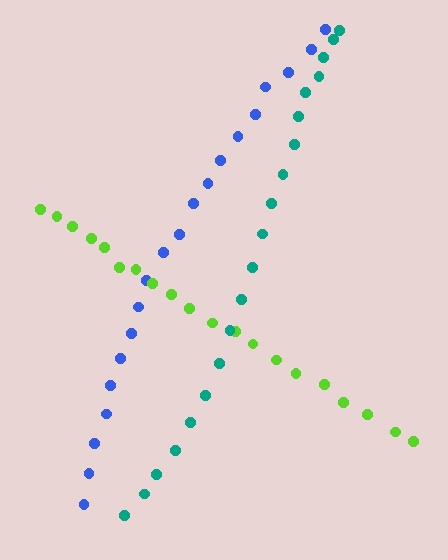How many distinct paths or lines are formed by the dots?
There are 3 distinct paths.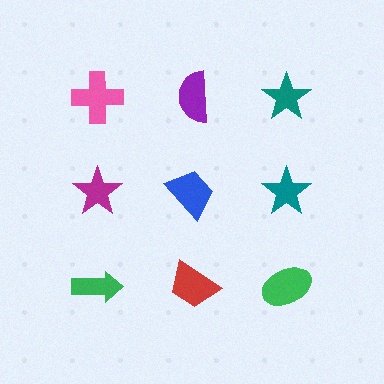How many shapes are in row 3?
3 shapes.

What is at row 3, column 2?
A red trapezoid.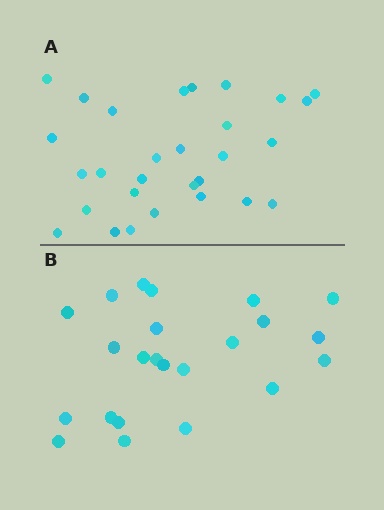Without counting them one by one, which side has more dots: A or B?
Region A (the top region) has more dots.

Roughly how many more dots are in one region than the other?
Region A has about 6 more dots than region B.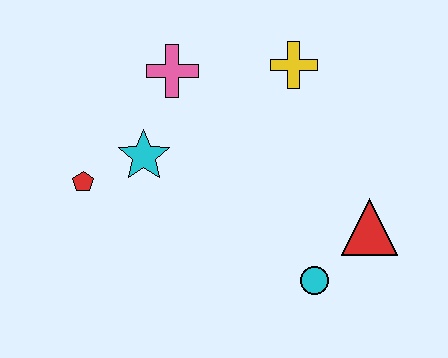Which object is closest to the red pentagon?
The cyan star is closest to the red pentagon.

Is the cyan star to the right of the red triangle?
No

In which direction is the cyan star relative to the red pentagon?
The cyan star is to the right of the red pentagon.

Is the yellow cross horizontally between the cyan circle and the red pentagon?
Yes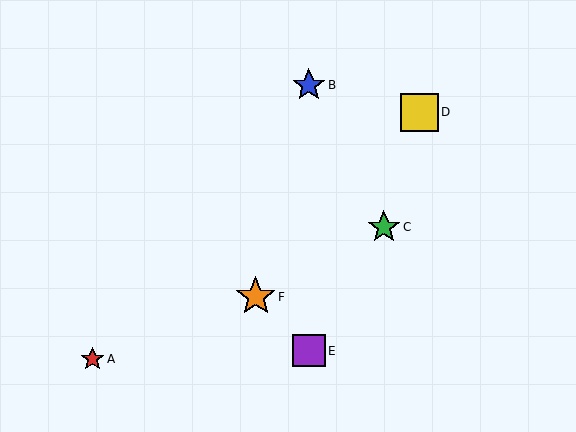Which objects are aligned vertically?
Objects B, E are aligned vertically.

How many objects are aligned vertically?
2 objects (B, E) are aligned vertically.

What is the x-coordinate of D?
Object D is at x≈420.